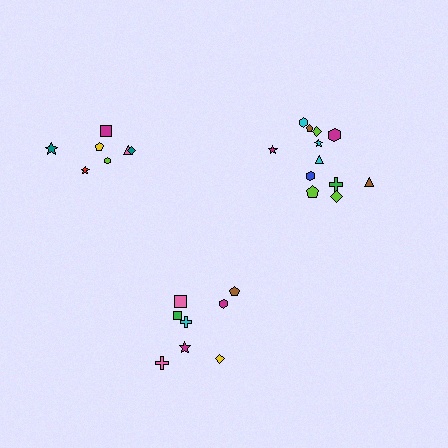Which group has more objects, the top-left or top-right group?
The top-right group.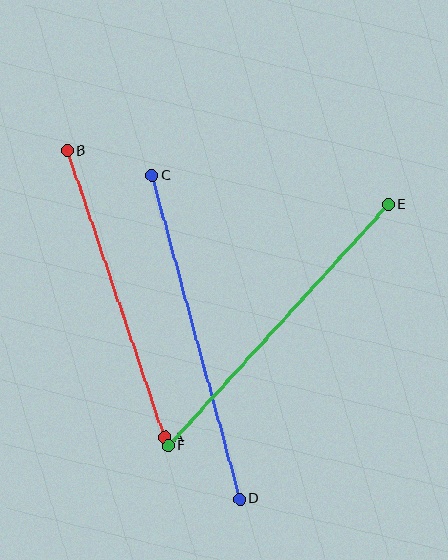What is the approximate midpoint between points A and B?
The midpoint is at approximately (116, 294) pixels.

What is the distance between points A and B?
The distance is approximately 303 pixels.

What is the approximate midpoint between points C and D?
The midpoint is at approximately (196, 337) pixels.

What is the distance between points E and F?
The distance is approximately 327 pixels.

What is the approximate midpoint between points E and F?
The midpoint is at approximately (278, 325) pixels.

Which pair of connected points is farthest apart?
Points C and D are farthest apart.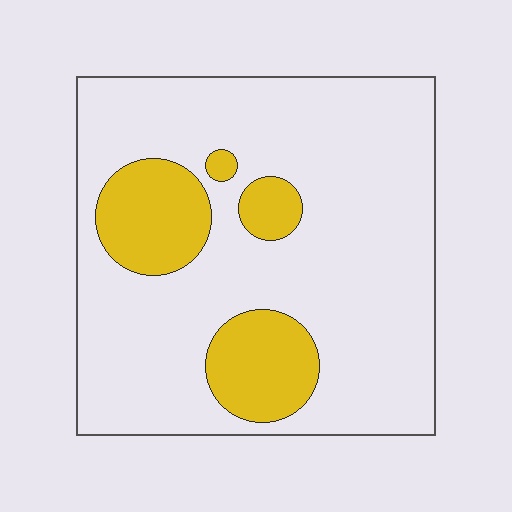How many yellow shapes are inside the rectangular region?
4.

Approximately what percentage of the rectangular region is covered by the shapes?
Approximately 20%.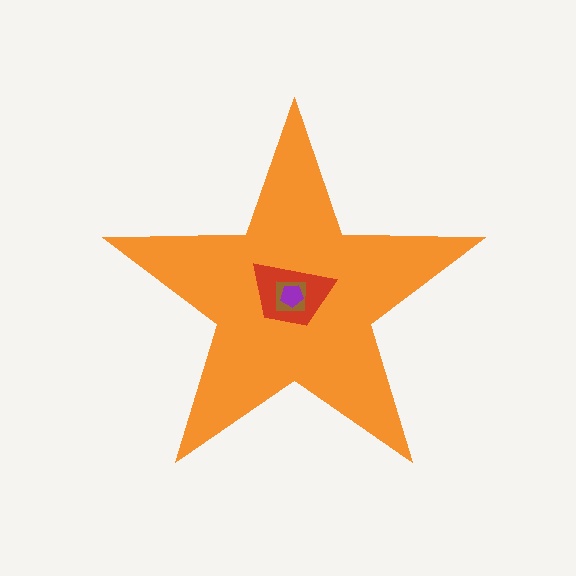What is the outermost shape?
The orange star.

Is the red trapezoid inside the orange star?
Yes.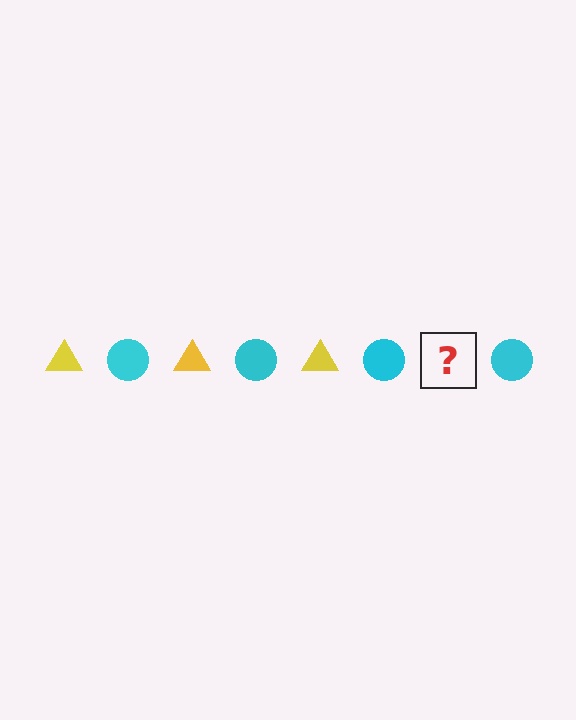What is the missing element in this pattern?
The missing element is a yellow triangle.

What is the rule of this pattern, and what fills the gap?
The rule is that the pattern alternates between yellow triangle and cyan circle. The gap should be filled with a yellow triangle.